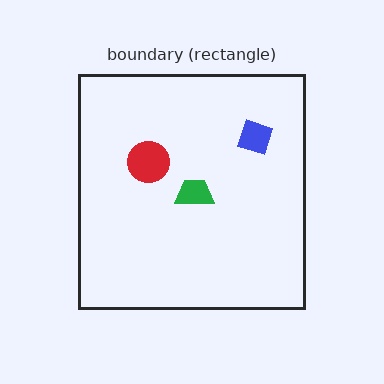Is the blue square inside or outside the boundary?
Inside.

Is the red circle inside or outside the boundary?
Inside.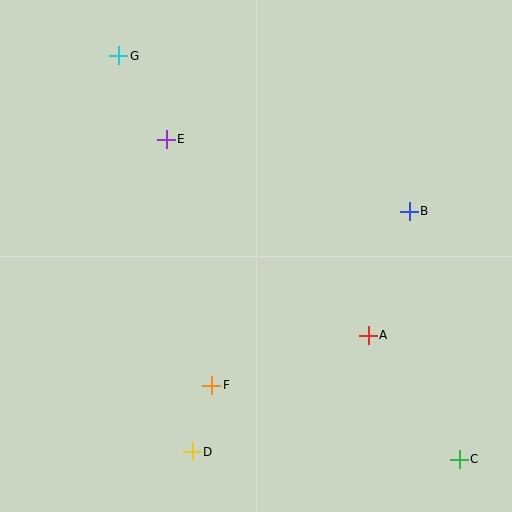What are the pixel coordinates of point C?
Point C is at (459, 459).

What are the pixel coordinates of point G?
Point G is at (119, 56).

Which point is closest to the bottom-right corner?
Point C is closest to the bottom-right corner.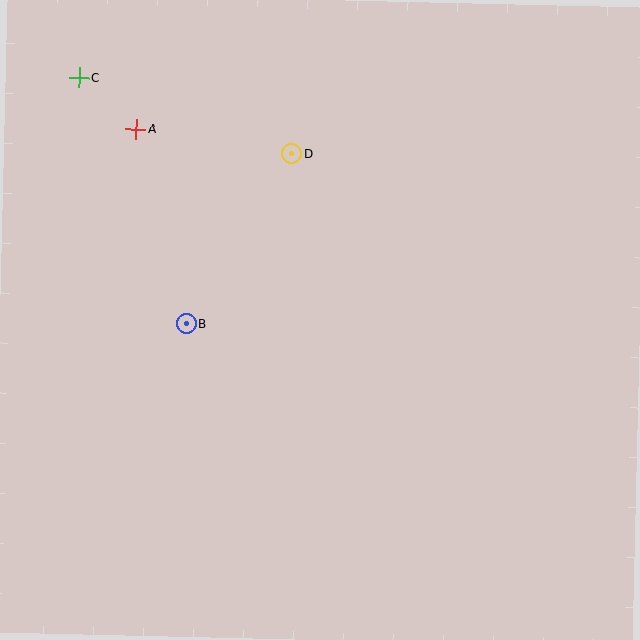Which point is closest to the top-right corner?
Point D is closest to the top-right corner.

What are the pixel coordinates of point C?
Point C is at (79, 78).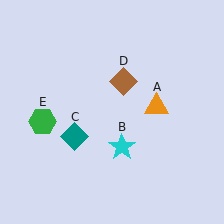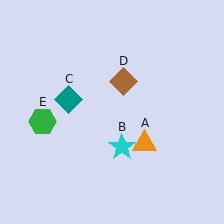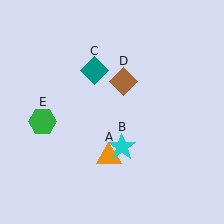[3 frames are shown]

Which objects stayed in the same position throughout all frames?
Cyan star (object B) and brown diamond (object D) and green hexagon (object E) remained stationary.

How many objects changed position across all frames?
2 objects changed position: orange triangle (object A), teal diamond (object C).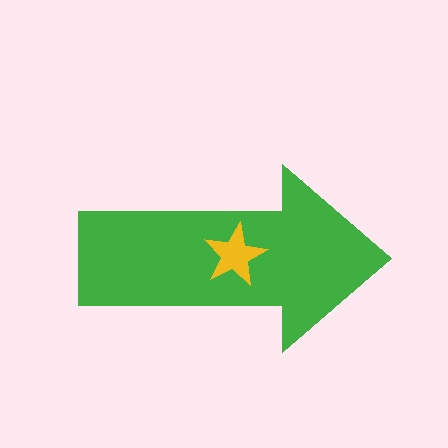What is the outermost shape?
The green arrow.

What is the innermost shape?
The yellow star.